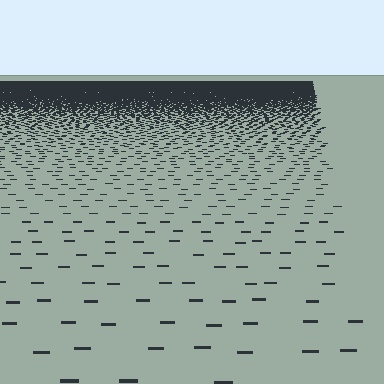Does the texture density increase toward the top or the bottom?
Density increases toward the top.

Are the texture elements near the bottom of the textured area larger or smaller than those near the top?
Larger. Near the bottom, elements are closer to the viewer and appear at a bigger on-screen size.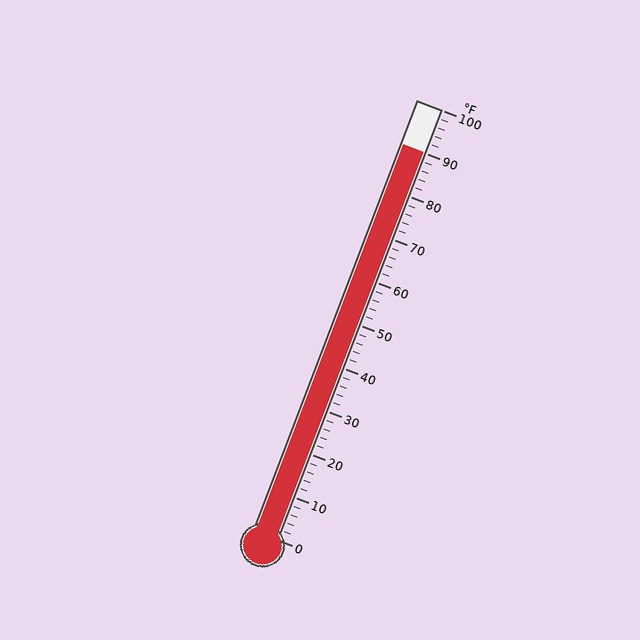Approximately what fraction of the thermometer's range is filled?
The thermometer is filled to approximately 90% of its range.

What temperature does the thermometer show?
The thermometer shows approximately 90°F.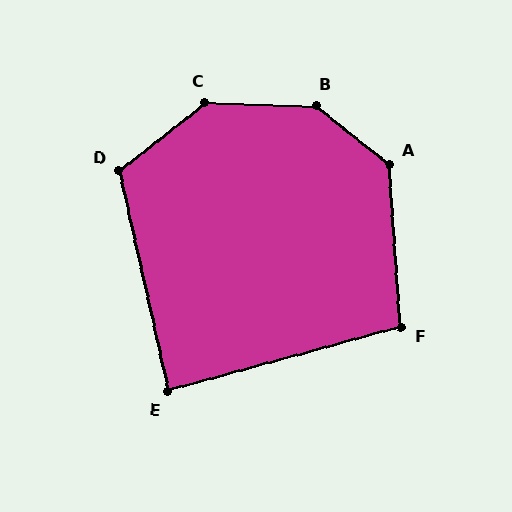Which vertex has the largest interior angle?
B, at approximately 143 degrees.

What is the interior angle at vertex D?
Approximately 116 degrees (obtuse).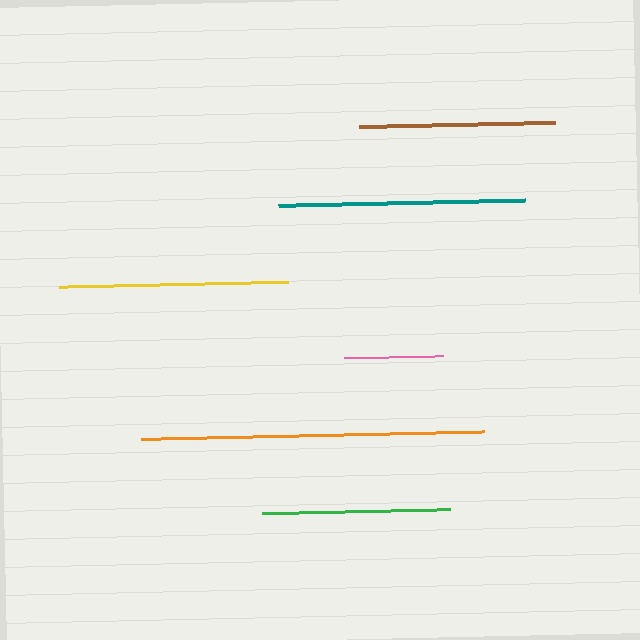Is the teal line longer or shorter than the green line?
The teal line is longer than the green line.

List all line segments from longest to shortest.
From longest to shortest: orange, teal, yellow, brown, green, pink.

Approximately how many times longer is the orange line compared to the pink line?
The orange line is approximately 3.5 times the length of the pink line.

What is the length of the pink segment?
The pink segment is approximately 99 pixels long.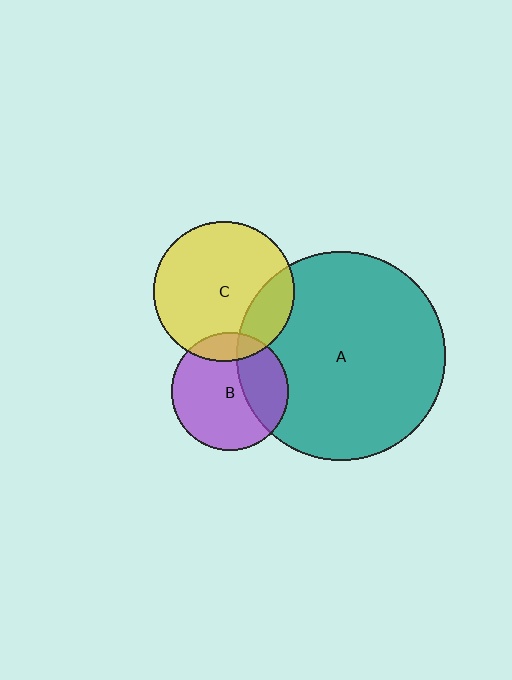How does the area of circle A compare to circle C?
Approximately 2.2 times.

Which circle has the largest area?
Circle A (teal).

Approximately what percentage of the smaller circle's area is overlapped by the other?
Approximately 15%.